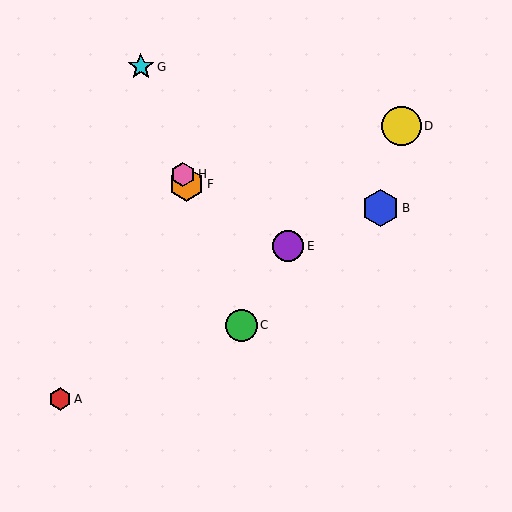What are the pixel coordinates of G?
Object G is at (141, 67).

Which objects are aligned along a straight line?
Objects C, F, G, H are aligned along a straight line.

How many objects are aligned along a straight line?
4 objects (C, F, G, H) are aligned along a straight line.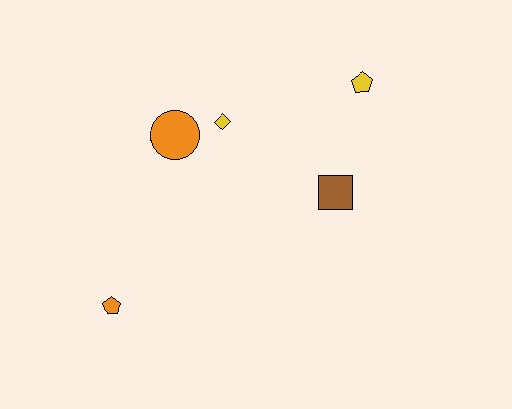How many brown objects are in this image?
There is 1 brown object.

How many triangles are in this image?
There are no triangles.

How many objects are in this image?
There are 5 objects.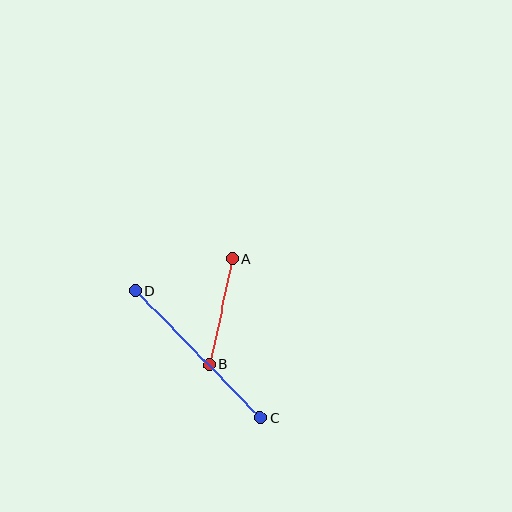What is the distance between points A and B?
The distance is approximately 108 pixels.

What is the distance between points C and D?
The distance is approximately 178 pixels.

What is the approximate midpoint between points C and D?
The midpoint is at approximately (198, 354) pixels.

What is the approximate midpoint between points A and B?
The midpoint is at approximately (221, 312) pixels.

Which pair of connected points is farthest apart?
Points C and D are farthest apart.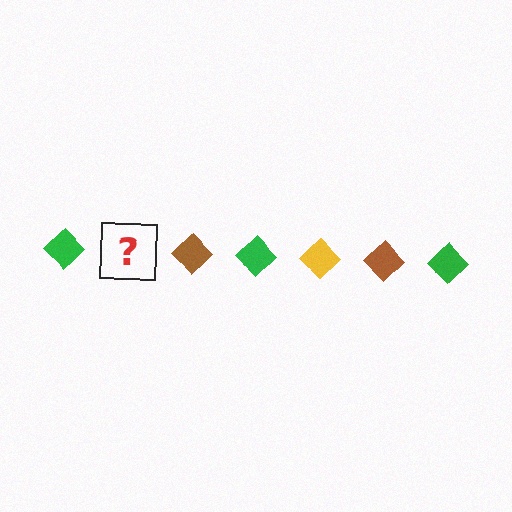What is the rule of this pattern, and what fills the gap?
The rule is that the pattern cycles through green, yellow, brown diamonds. The gap should be filled with a yellow diamond.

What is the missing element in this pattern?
The missing element is a yellow diamond.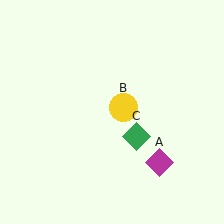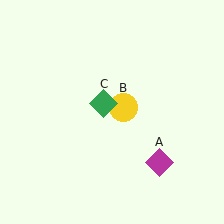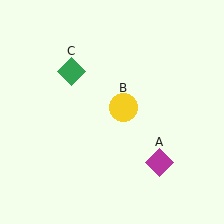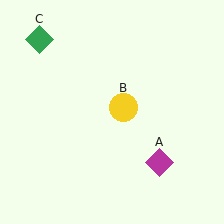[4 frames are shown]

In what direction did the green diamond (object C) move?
The green diamond (object C) moved up and to the left.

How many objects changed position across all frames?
1 object changed position: green diamond (object C).